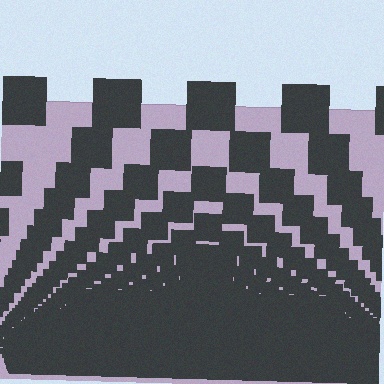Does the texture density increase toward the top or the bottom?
Density increases toward the bottom.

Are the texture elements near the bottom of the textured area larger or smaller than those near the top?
Smaller. The gradient is inverted — elements near the bottom are smaller and denser.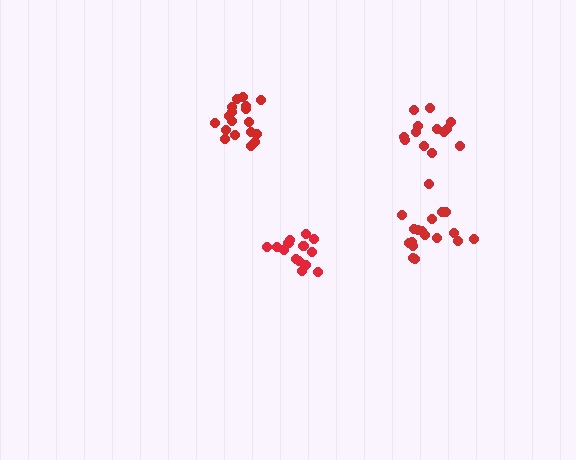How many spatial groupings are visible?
There are 4 spatial groupings.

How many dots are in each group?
Group 1: 14 dots, Group 2: 17 dots, Group 3: 18 dots, Group 4: 16 dots (65 total).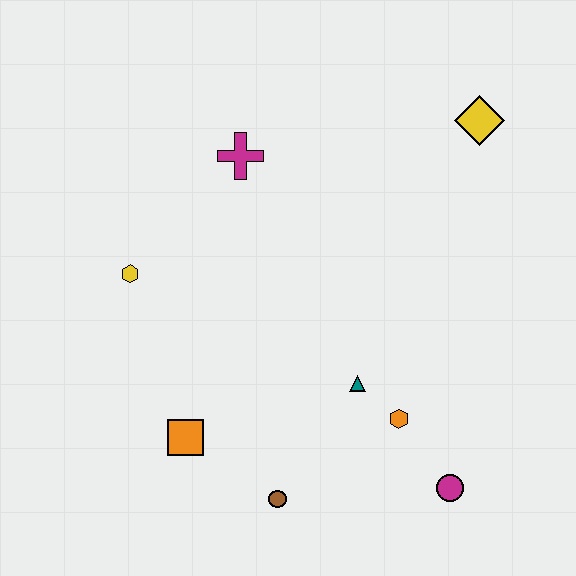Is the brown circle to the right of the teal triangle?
No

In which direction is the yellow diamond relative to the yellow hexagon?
The yellow diamond is to the right of the yellow hexagon.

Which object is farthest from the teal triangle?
The yellow diamond is farthest from the teal triangle.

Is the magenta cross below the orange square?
No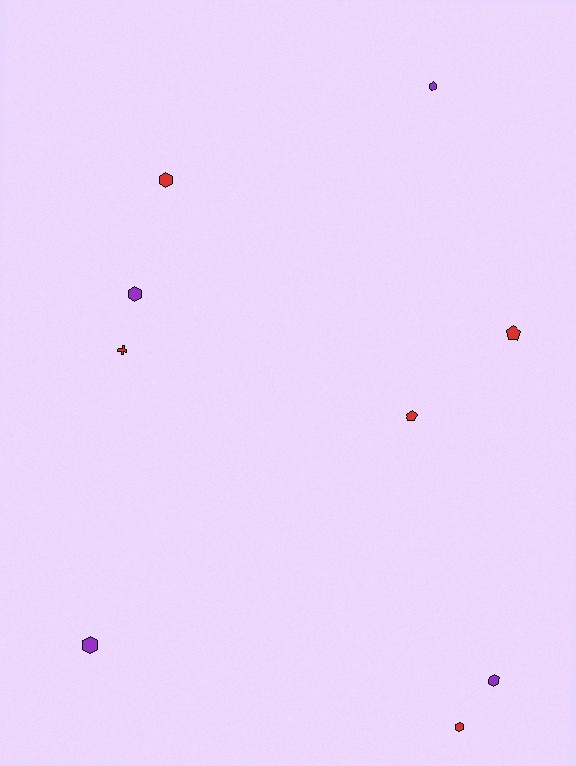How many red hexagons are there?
There are 2 red hexagons.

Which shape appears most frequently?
Hexagon, with 6 objects.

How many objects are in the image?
There are 9 objects.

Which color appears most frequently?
Red, with 5 objects.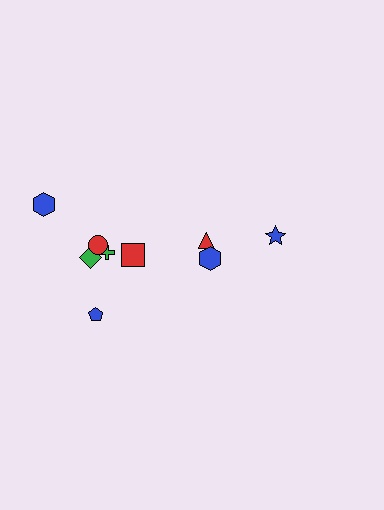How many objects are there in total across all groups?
There are 9 objects.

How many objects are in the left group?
There are 6 objects.